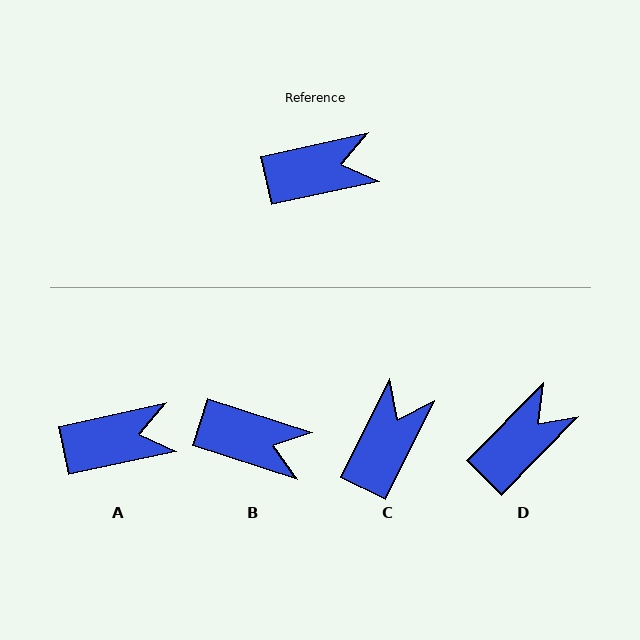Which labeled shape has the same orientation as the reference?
A.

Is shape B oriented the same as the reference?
No, it is off by about 30 degrees.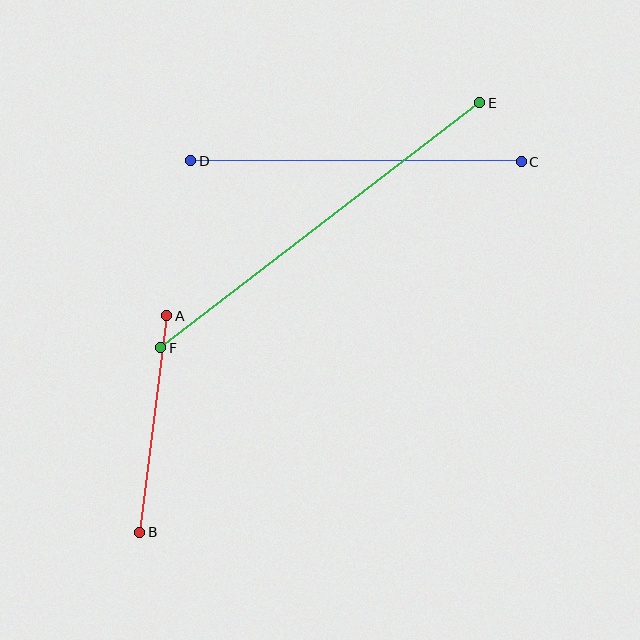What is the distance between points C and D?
The distance is approximately 330 pixels.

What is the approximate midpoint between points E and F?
The midpoint is at approximately (320, 225) pixels.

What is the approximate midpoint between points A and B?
The midpoint is at approximately (153, 424) pixels.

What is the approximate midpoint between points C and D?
The midpoint is at approximately (356, 161) pixels.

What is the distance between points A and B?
The distance is approximately 218 pixels.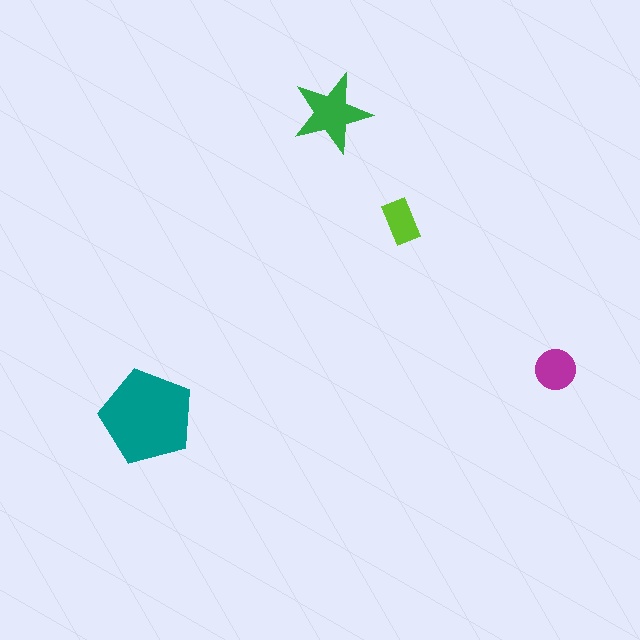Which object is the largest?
The teal pentagon.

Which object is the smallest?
The lime rectangle.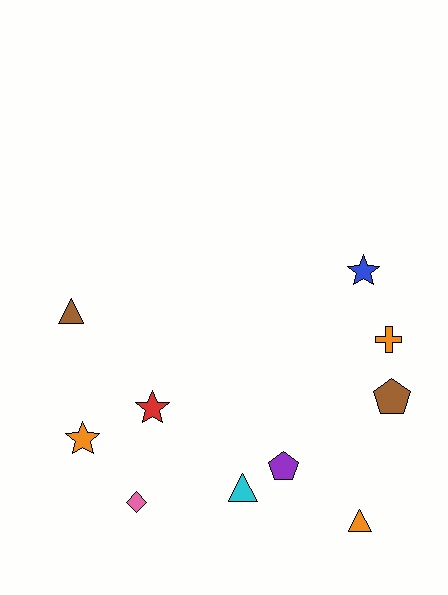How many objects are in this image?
There are 10 objects.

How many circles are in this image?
There are no circles.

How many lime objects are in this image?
There are no lime objects.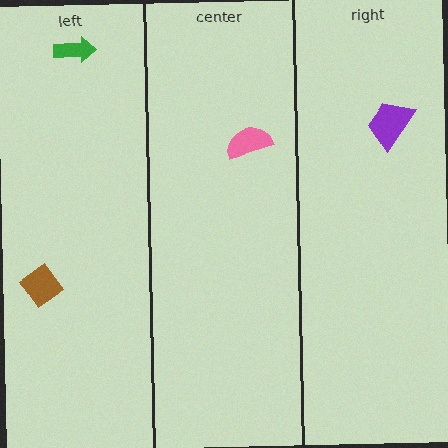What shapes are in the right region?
The purple trapezoid.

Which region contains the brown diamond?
The left region.